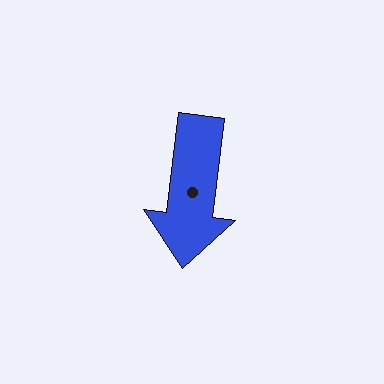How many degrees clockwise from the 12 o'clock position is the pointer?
Approximately 187 degrees.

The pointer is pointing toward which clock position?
Roughly 6 o'clock.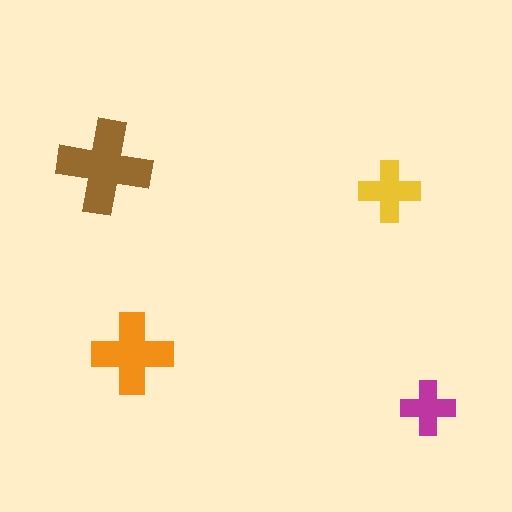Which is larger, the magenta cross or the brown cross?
The brown one.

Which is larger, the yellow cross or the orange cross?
The orange one.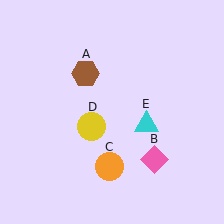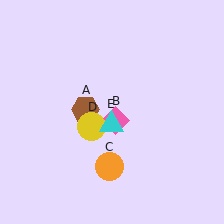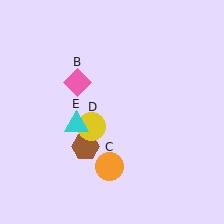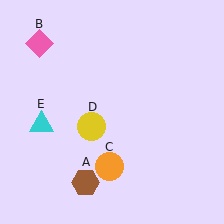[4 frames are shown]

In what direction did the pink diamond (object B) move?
The pink diamond (object B) moved up and to the left.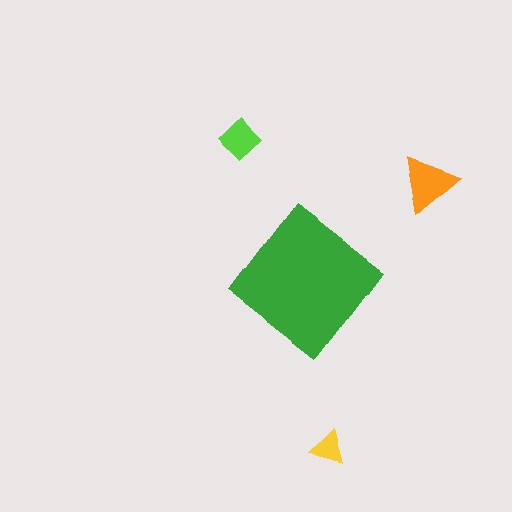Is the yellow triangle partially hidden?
No, the yellow triangle is fully visible.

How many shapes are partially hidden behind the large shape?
0 shapes are partially hidden.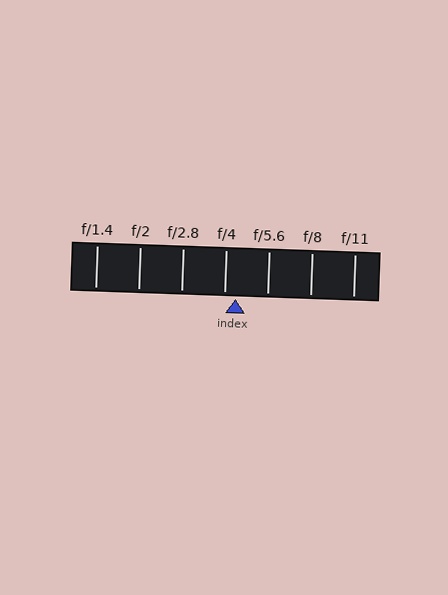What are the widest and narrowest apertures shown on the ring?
The widest aperture shown is f/1.4 and the narrowest is f/11.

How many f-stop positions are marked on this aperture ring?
There are 7 f-stop positions marked.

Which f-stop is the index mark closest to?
The index mark is closest to f/4.